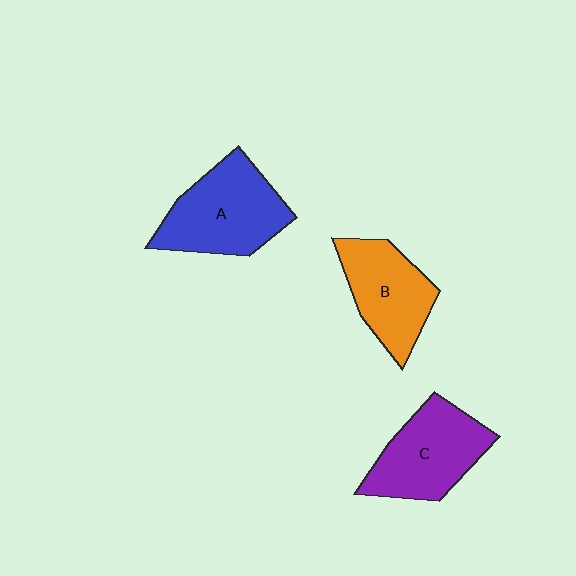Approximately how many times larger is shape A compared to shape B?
Approximately 1.2 times.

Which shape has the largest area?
Shape A (blue).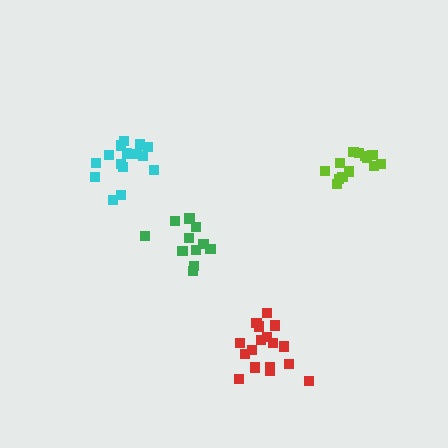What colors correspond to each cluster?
The clusters are colored: green, cyan, lime, red.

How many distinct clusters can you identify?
There are 4 distinct clusters.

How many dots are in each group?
Group 1: 11 dots, Group 2: 16 dots, Group 3: 13 dots, Group 4: 17 dots (57 total).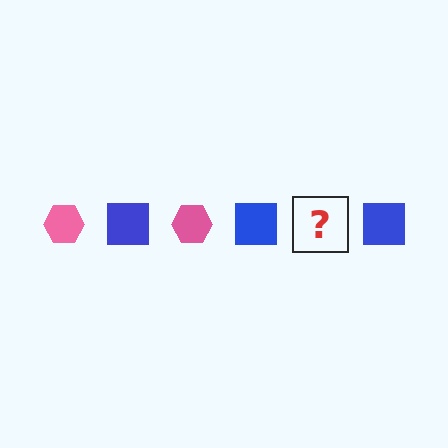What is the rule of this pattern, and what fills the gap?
The rule is that the pattern alternates between pink hexagon and blue square. The gap should be filled with a pink hexagon.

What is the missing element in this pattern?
The missing element is a pink hexagon.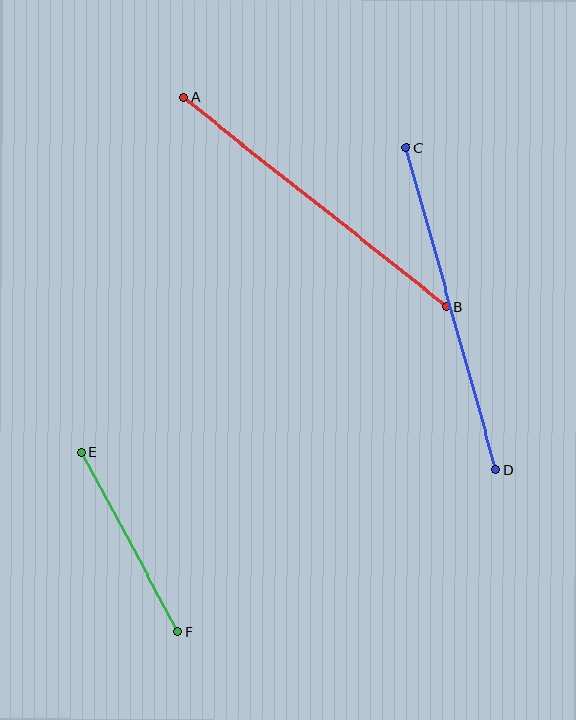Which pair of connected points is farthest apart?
Points A and B are farthest apart.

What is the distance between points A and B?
The distance is approximately 336 pixels.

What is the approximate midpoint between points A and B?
The midpoint is at approximately (315, 202) pixels.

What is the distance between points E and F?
The distance is approximately 204 pixels.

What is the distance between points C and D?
The distance is approximately 334 pixels.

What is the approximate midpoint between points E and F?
The midpoint is at approximately (130, 542) pixels.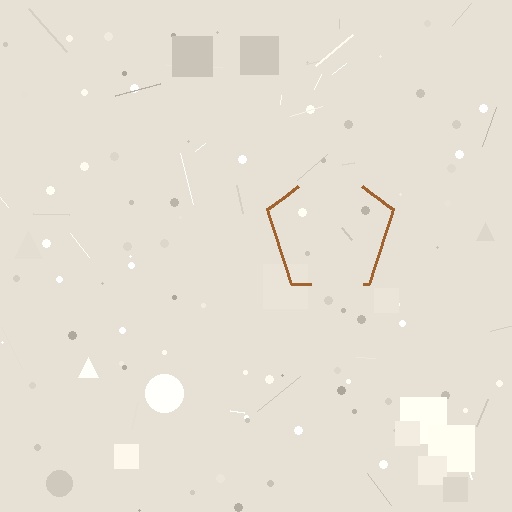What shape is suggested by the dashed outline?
The dashed outline suggests a pentagon.